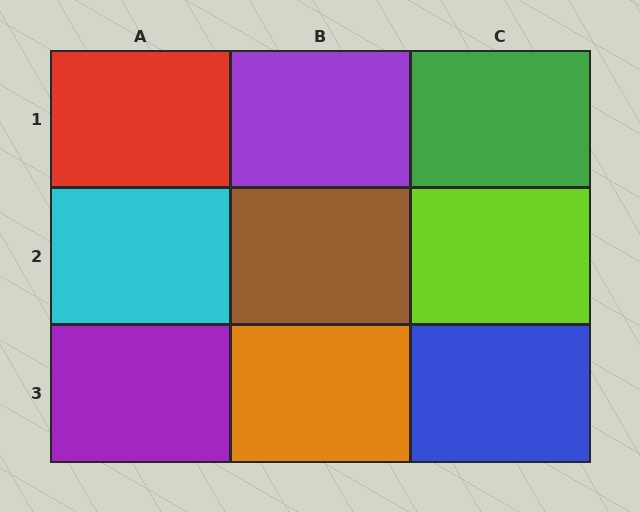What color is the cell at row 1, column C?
Green.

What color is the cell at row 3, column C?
Blue.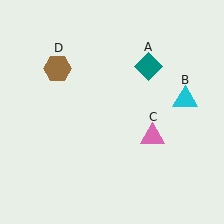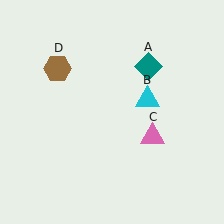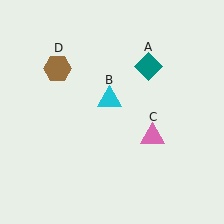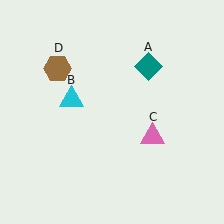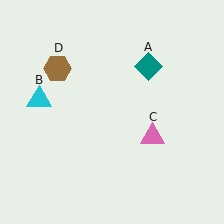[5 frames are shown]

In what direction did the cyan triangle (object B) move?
The cyan triangle (object B) moved left.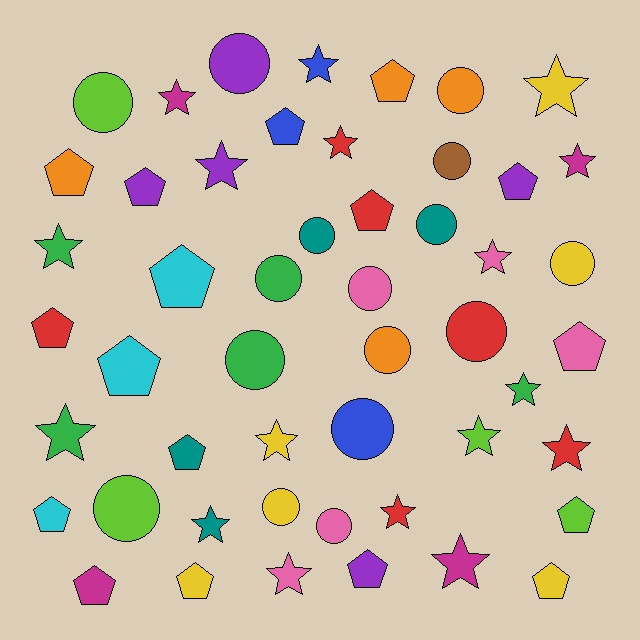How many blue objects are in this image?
There are 3 blue objects.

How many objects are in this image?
There are 50 objects.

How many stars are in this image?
There are 17 stars.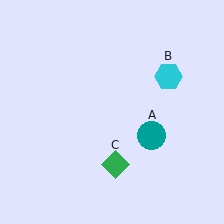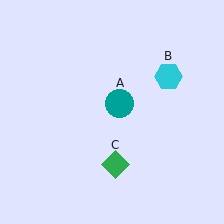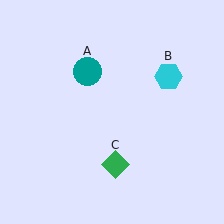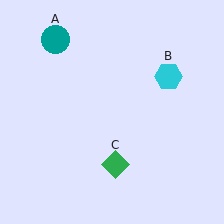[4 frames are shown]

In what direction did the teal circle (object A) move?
The teal circle (object A) moved up and to the left.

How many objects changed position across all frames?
1 object changed position: teal circle (object A).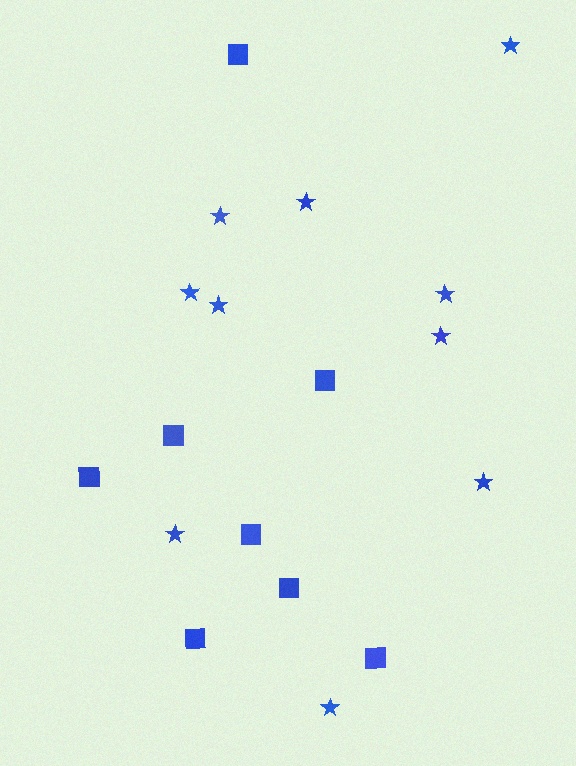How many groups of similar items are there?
There are 2 groups: one group of squares (8) and one group of stars (10).